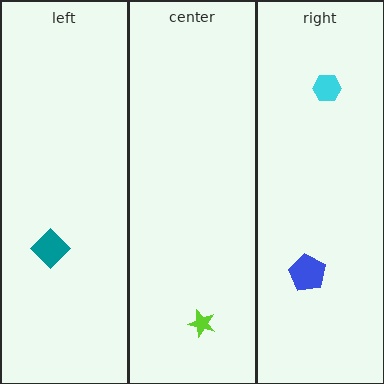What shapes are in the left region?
The teal diamond.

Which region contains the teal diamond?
The left region.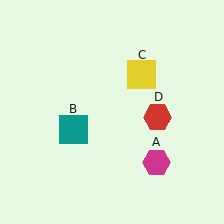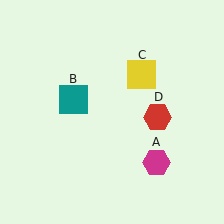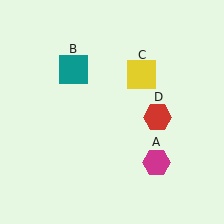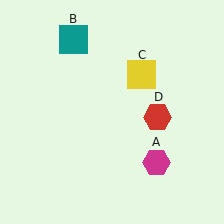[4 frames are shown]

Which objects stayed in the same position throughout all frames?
Magenta hexagon (object A) and yellow square (object C) and red hexagon (object D) remained stationary.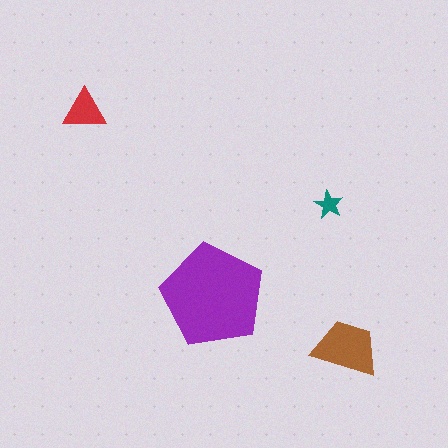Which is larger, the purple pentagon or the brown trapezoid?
The purple pentagon.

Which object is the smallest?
The teal star.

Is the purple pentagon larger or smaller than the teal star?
Larger.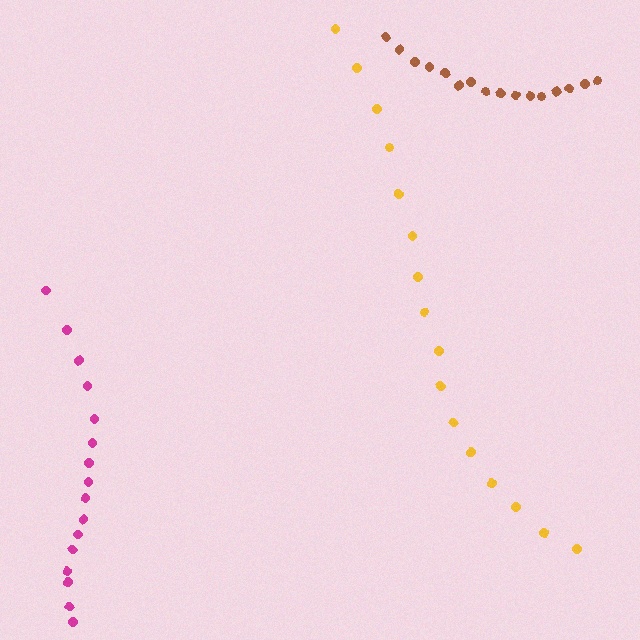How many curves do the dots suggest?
There are 3 distinct paths.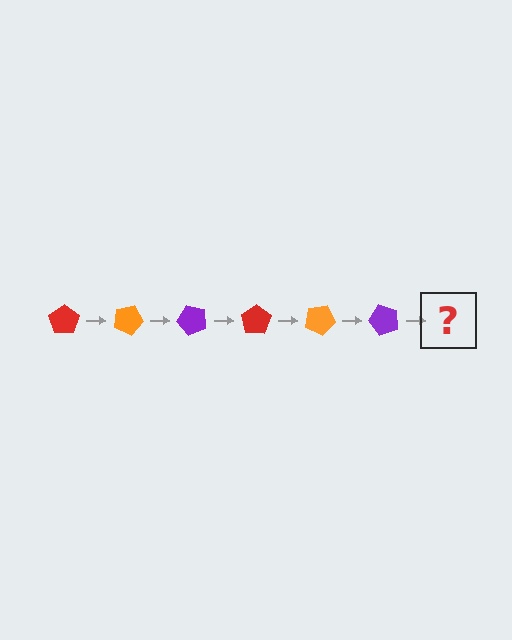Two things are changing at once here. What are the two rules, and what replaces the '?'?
The two rules are that it rotates 25 degrees each step and the color cycles through red, orange, and purple. The '?' should be a red pentagon, rotated 150 degrees from the start.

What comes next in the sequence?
The next element should be a red pentagon, rotated 150 degrees from the start.